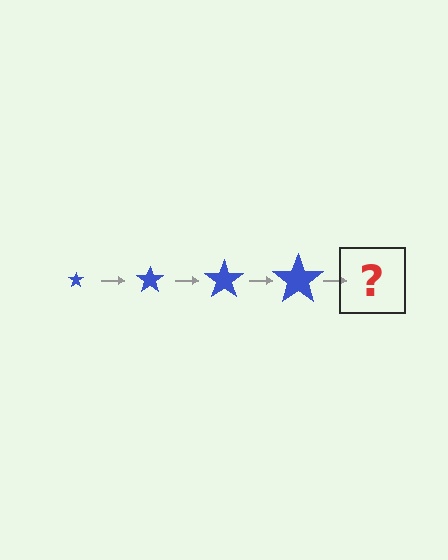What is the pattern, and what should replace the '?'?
The pattern is that the star gets progressively larger each step. The '?' should be a blue star, larger than the previous one.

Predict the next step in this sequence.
The next step is a blue star, larger than the previous one.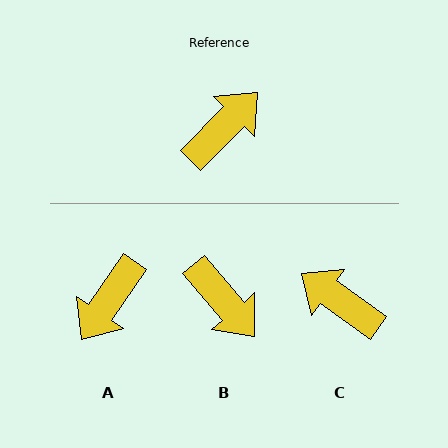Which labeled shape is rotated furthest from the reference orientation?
A, about 170 degrees away.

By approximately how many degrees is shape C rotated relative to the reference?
Approximately 99 degrees counter-clockwise.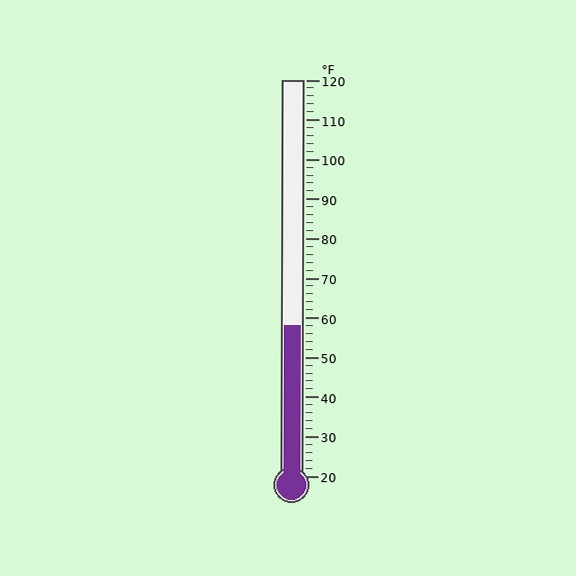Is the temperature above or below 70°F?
The temperature is below 70°F.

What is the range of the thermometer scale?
The thermometer scale ranges from 20°F to 120°F.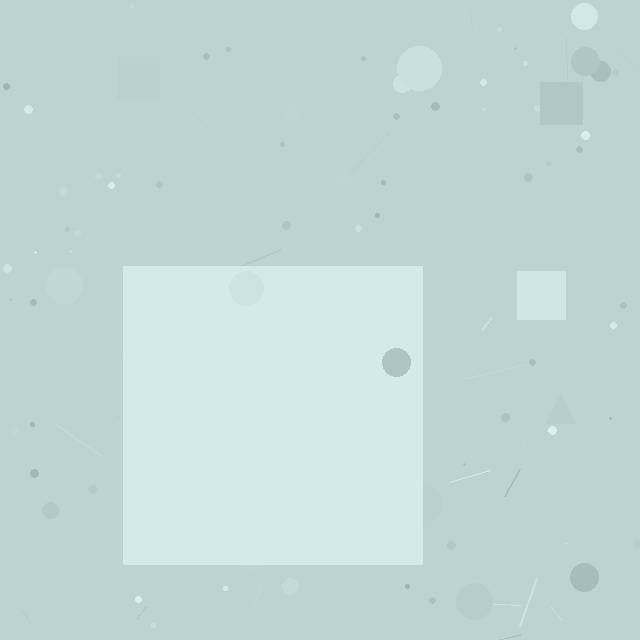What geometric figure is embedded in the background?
A square is embedded in the background.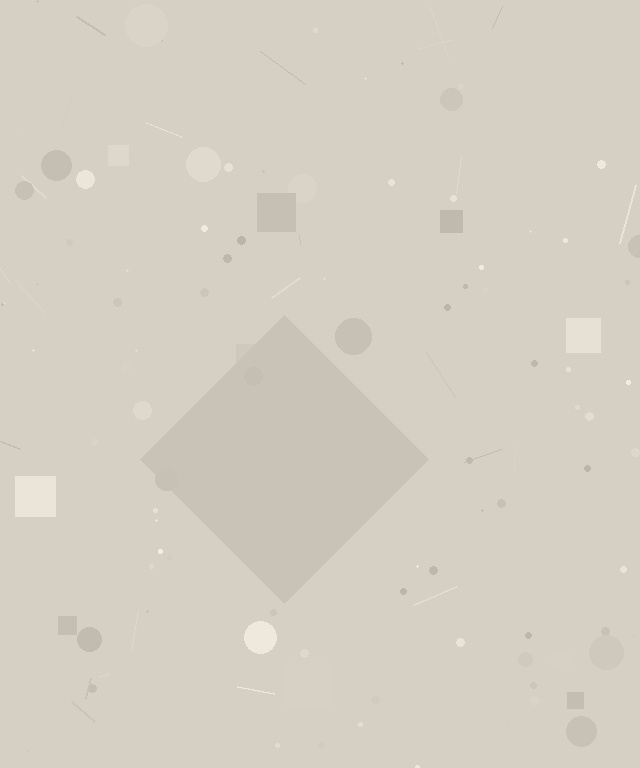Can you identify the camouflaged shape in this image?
The camouflaged shape is a diamond.